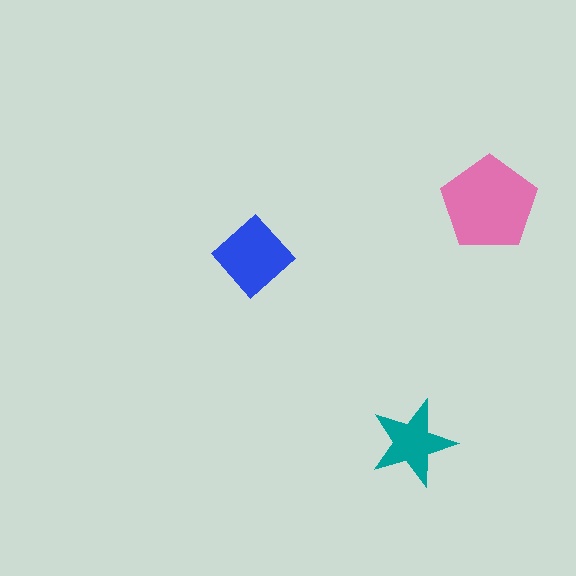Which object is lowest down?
The teal star is bottommost.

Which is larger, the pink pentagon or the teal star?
The pink pentagon.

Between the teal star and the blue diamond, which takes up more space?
The blue diamond.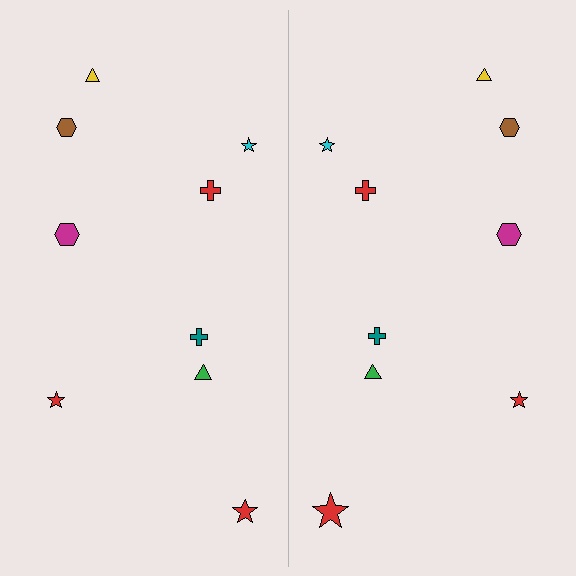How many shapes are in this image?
There are 18 shapes in this image.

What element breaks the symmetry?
The red star on the right side has a different size than its mirror counterpart.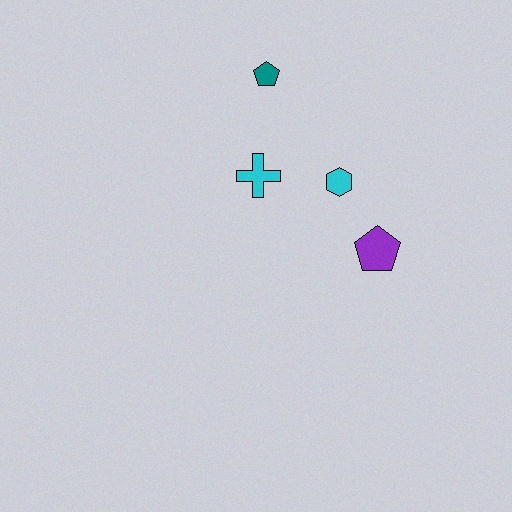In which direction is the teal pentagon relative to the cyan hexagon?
The teal pentagon is above the cyan hexagon.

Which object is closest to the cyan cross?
The cyan hexagon is closest to the cyan cross.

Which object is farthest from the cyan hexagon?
The teal pentagon is farthest from the cyan hexagon.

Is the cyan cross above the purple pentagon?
Yes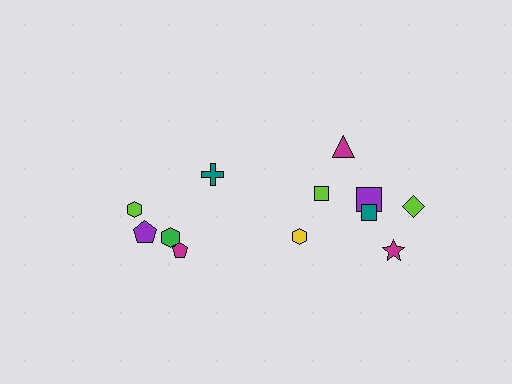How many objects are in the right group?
There are 7 objects.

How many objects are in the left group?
There are 5 objects.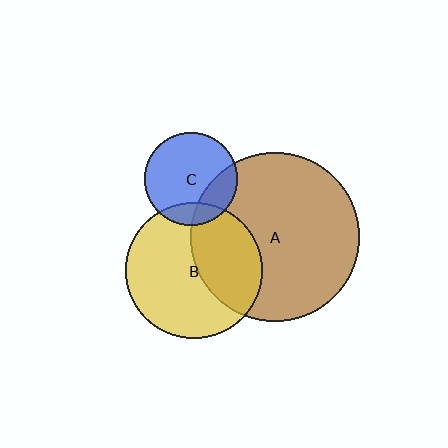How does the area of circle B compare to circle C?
Approximately 2.2 times.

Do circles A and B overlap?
Yes.